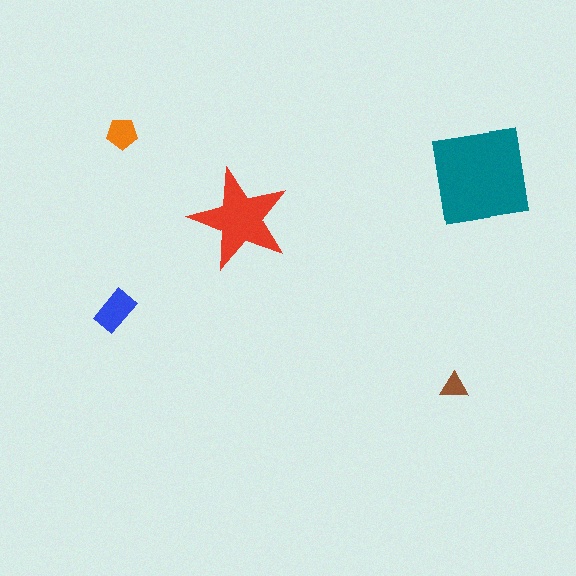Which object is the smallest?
The brown triangle.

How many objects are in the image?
There are 5 objects in the image.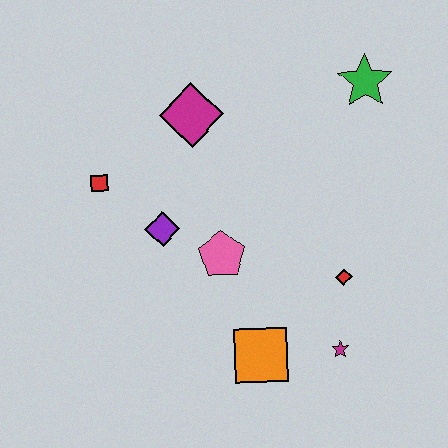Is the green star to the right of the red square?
Yes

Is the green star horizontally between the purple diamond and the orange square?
No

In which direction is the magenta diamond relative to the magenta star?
The magenta diamond is above the magenta star.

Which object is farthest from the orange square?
The green star is farthest from the orange square.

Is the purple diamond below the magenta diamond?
Yes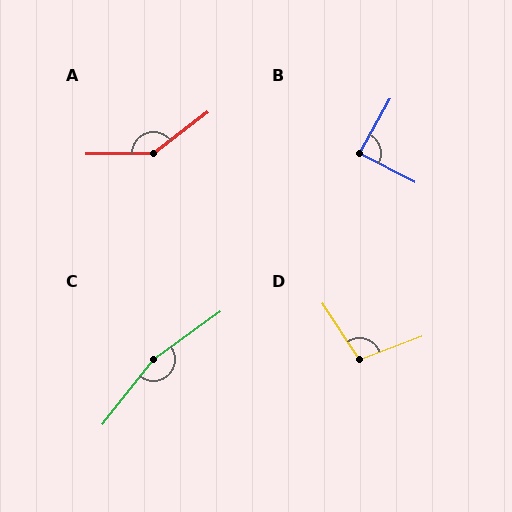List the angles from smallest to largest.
B (88°), D (103°), A (143°), C (164°).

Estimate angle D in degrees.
Approximately 103 degrees.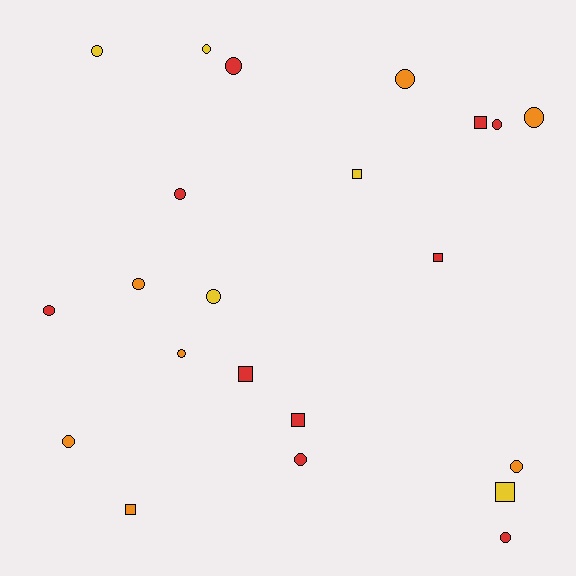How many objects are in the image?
There are 22 objects.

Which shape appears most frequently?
Circle, with 15 objects.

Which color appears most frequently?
Red, with 10 objects.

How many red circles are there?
There are 6 red circles.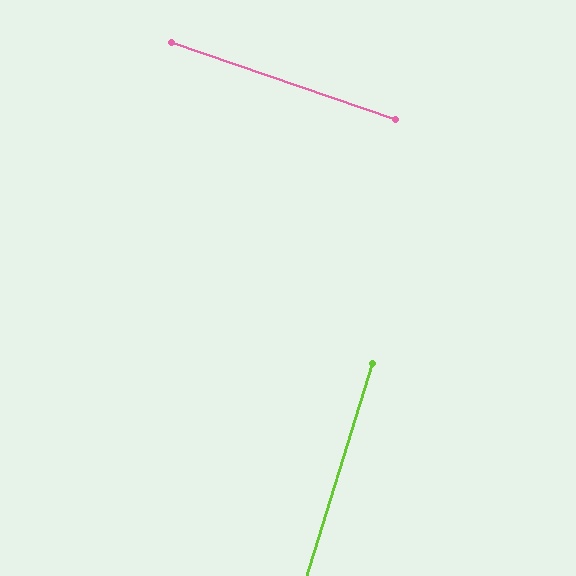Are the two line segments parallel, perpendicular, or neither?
Perpendicular — they meet at approximately 88°.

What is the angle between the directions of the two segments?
Approximately 88 degrees.